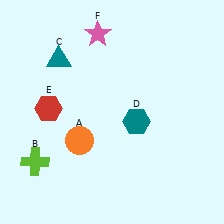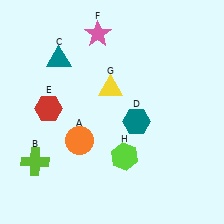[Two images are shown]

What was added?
A yellow triangle (G), a lime hexagon (H) were added in Image 2.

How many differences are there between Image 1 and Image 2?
There are 2 differences between the two images.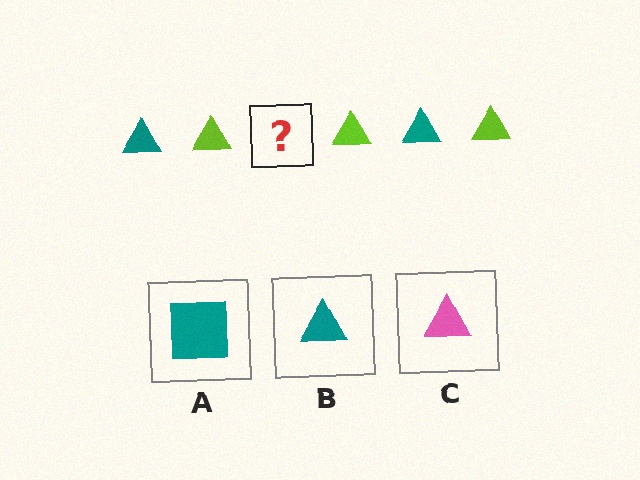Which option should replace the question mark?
Option B.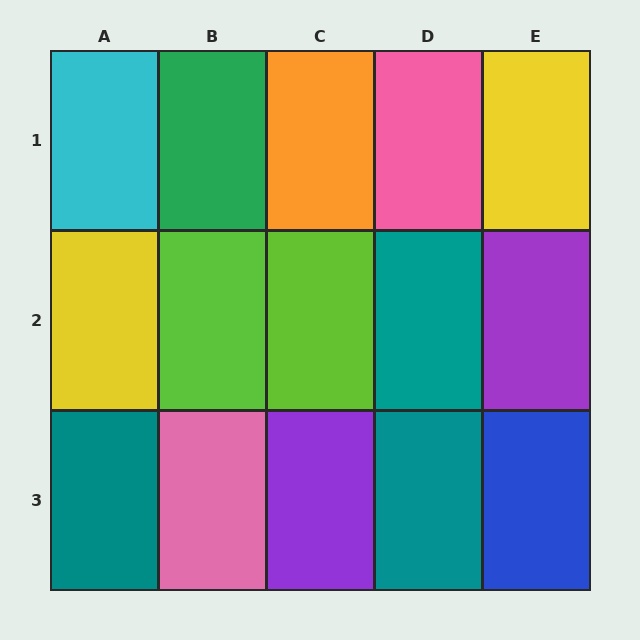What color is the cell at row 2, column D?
Teal.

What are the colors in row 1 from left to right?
Cyan, green, orange, pink, yellow.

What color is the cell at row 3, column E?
Blue.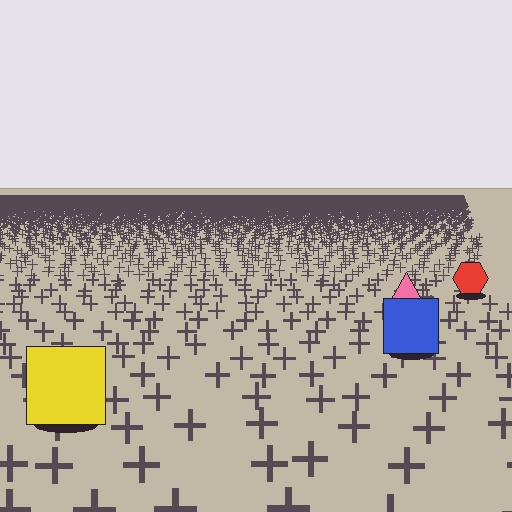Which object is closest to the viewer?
The yellow square is closest. The texture marks near it are larger and more spread out.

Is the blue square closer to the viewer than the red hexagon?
Yes. The blue square is closer — you can tell from the texture gradient: the ground texture is coarser near it.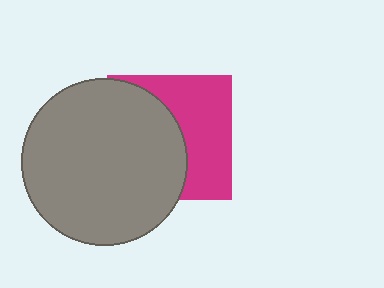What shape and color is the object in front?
The object in front is a gray circle.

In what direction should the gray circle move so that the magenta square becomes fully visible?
The gray circle should move left. That is the shortest direction to clear the overlap and leave the magenta square fully visible.